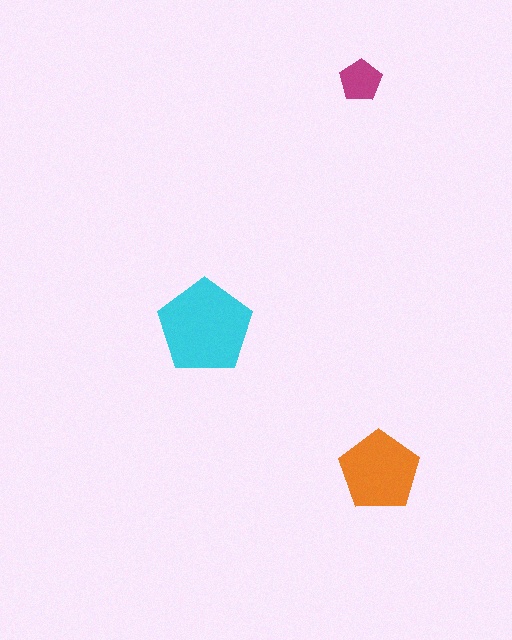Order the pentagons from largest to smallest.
the cyan one, the orange one, the magenta one.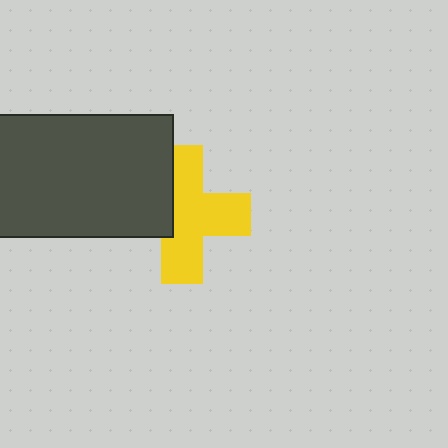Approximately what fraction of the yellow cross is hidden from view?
Roughly 32% of the yellow cross is hidden behind the dark gray rectangle.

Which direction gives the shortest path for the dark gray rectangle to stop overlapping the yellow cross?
Moving left gives the shortest separation.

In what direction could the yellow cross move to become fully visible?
The yellow cross could move right. That would shift it out from behind the dark gray rectangle entirely.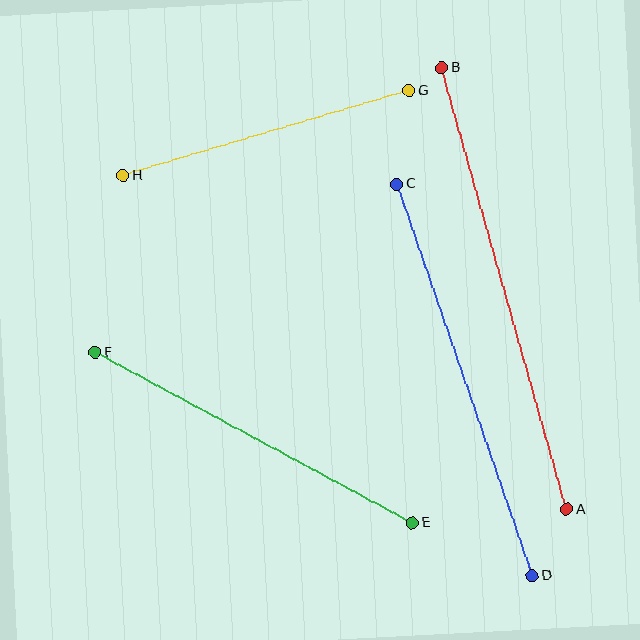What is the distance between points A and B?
The distance is approximately 459 pixels.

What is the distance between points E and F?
The distance is approximately 360 pixels.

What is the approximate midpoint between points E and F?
The midpoint is at approximately (254, 438) pixels.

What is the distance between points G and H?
The distance is approximately 299 pixels.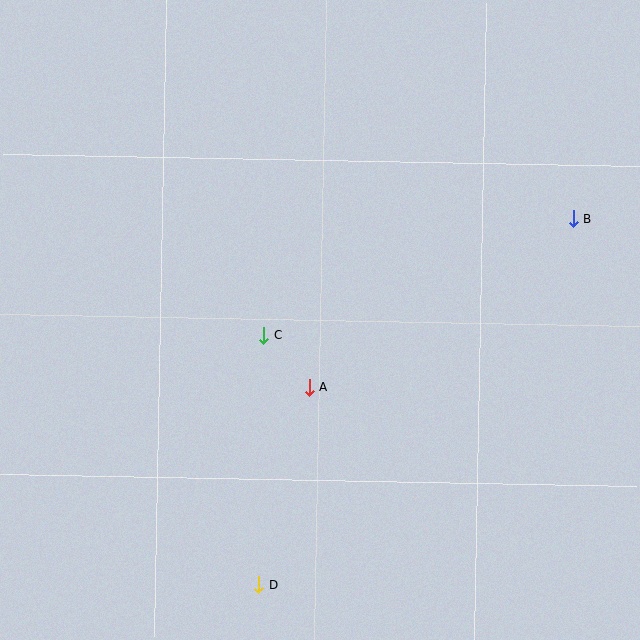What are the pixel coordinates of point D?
Point D is at (259, 585).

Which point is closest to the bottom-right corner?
Point D is closest to the bottom-right corner.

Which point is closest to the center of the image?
Point C at (263, 335) is closest to the center.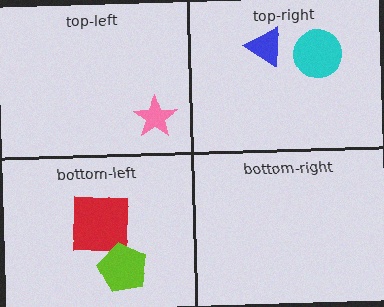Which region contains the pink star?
The top-left region.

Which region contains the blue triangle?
The top-right region.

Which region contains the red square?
The bottom-left region.